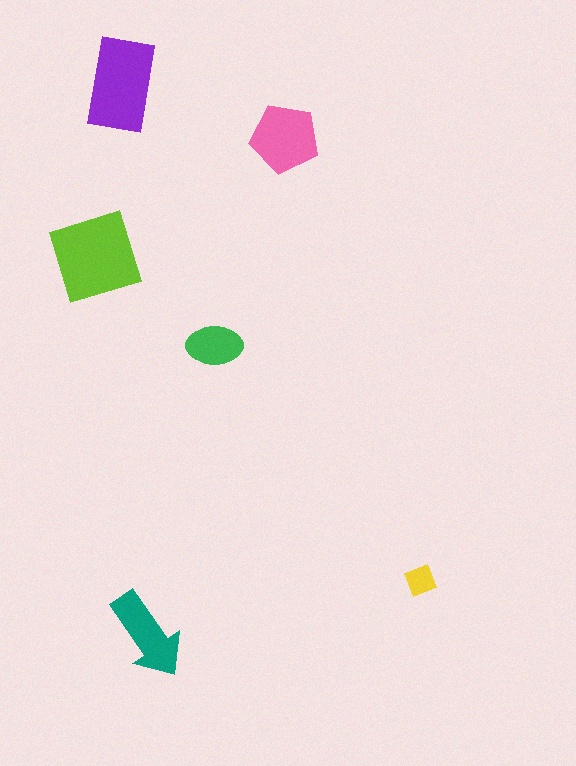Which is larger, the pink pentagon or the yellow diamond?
The pink pentagon.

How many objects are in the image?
There are 6 objects in the image.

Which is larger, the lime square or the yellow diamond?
The lime square.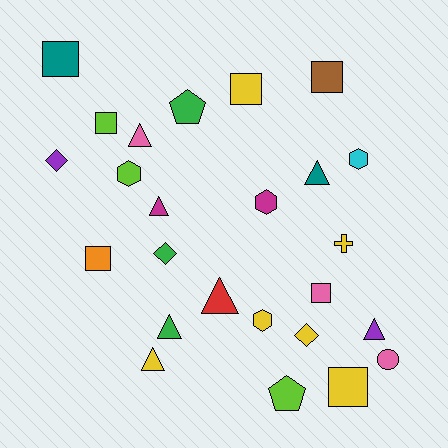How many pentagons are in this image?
There are 2 pentagons.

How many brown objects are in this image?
There is 1 brown object.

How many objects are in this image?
There are 25 objects.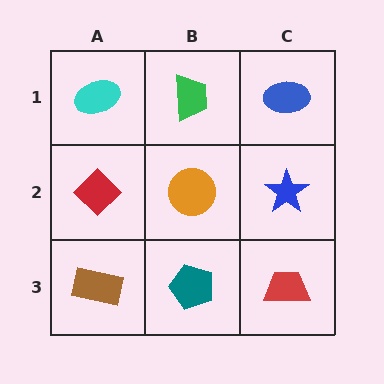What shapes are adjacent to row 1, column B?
An orange circle (row 2, column B), a cyan ellipse (row 1, column A), a blue ellipse (row 1, column C).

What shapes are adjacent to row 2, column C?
A blue ellipse (row 1, column C), a red trapezoid (row 3, column C), an orange circle (row 2, column B).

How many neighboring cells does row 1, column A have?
2.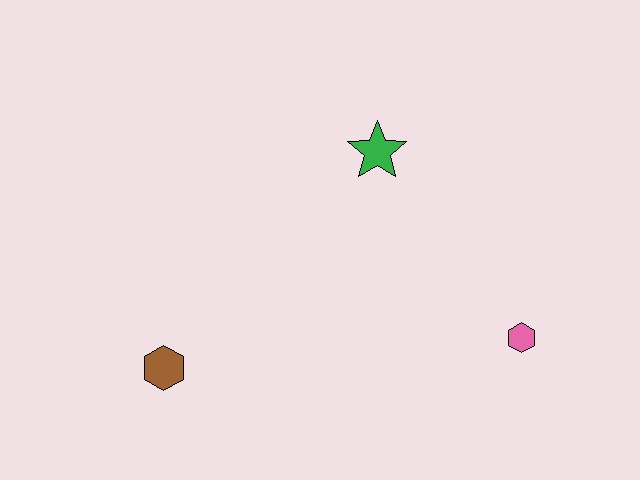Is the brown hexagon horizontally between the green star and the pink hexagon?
No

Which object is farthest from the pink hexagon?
The brown hexagon is farthest from the pink hexagon.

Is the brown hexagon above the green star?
No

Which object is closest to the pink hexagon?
The green star is closest to the pink hexagon.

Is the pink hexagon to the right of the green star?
Yes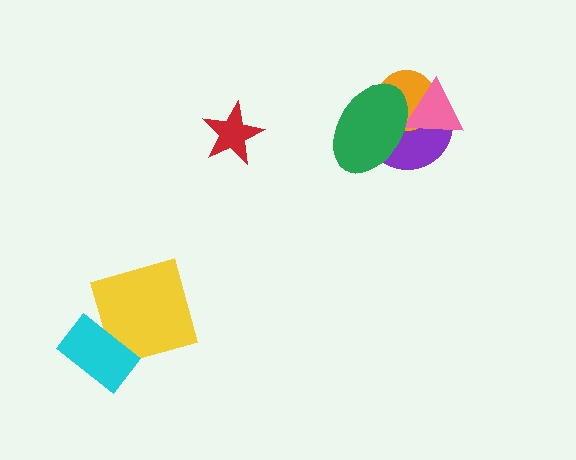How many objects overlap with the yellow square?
1 object overlaps with the yellow square.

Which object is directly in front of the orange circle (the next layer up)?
The pink triangle is directly in front of the orange circle.